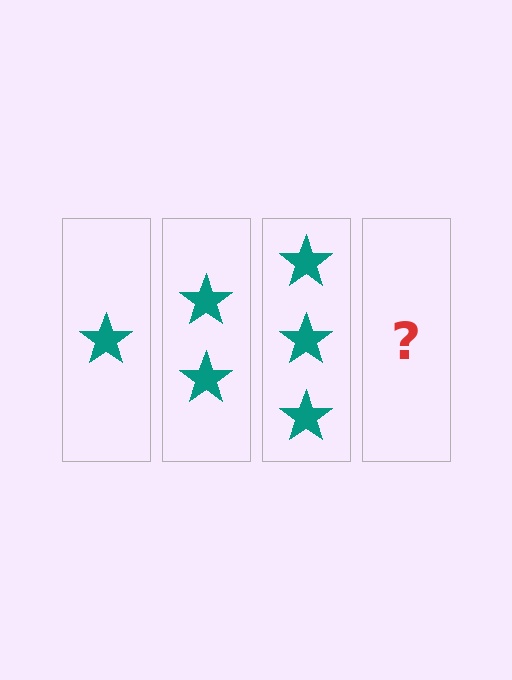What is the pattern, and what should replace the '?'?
The pattern is that each step adds one more star. The '?' should be 4 stars.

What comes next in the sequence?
The next element should be 4 stars.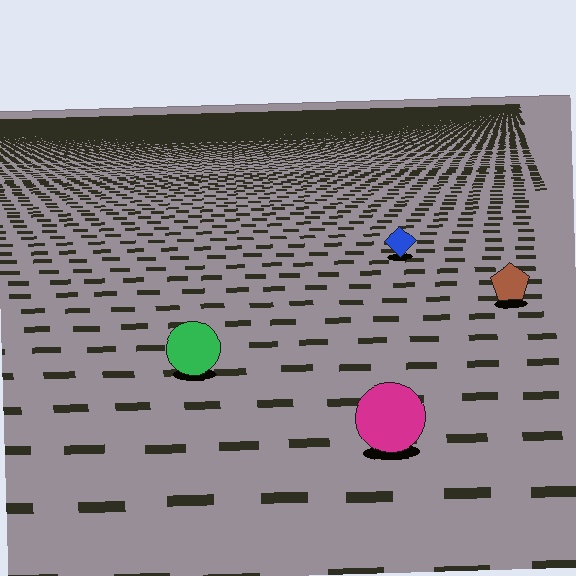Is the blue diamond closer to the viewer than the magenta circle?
No. The magenta circle is closer — you can tell from the texture gradient: the ground texture is coarser near it.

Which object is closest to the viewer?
The magenta circle is closest. The texture marks near it are larger and more spread out.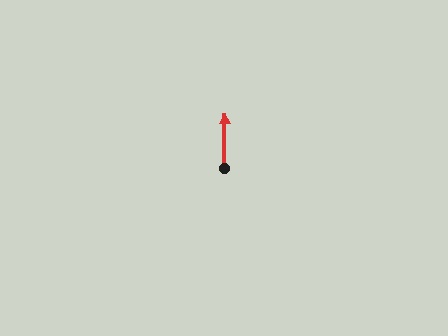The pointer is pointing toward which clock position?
Roughly 12 o'clock.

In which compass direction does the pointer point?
North.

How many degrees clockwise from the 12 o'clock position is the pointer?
Approximately 1 degrees.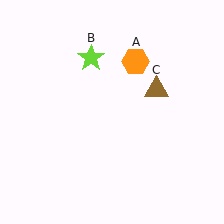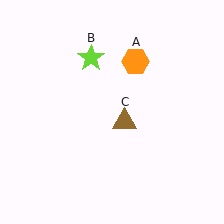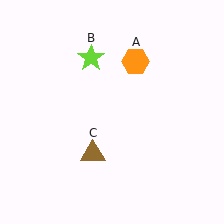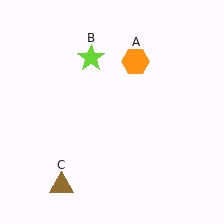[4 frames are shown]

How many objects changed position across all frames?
1 object changed position: brown triangle (object C).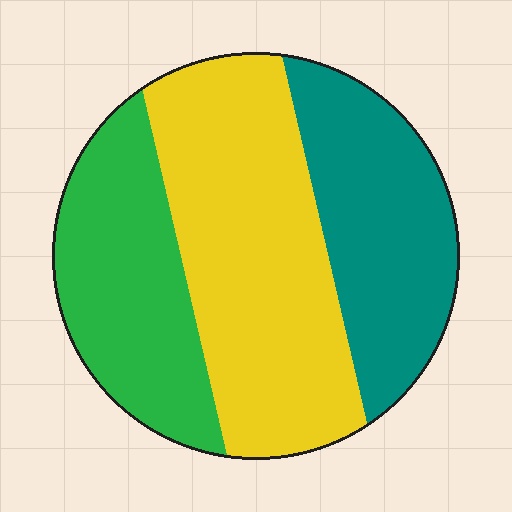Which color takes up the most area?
Yellow, at roughly 45%.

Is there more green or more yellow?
Yellow.